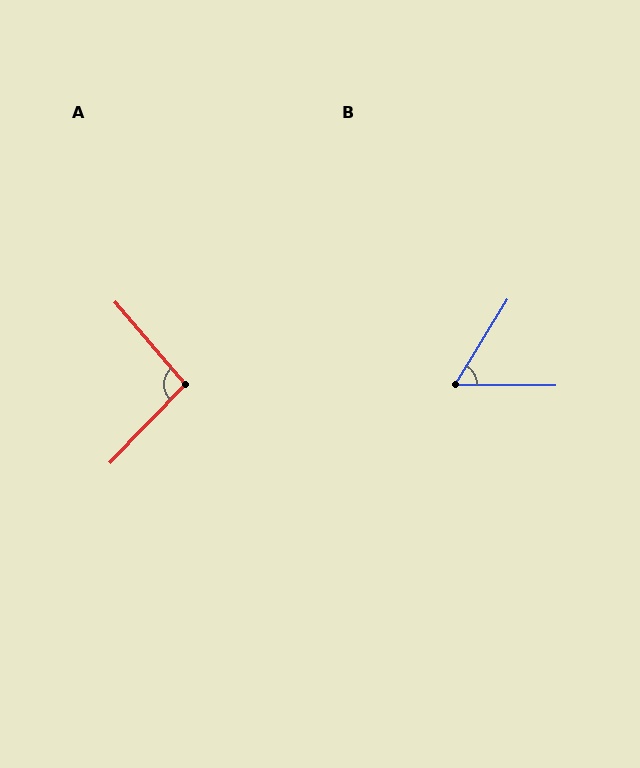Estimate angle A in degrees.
Approximately 96 degrees.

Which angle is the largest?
A, at approximately 96 degrees.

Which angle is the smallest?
B, at approximately 59 degrees.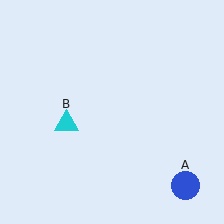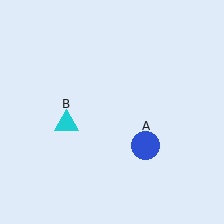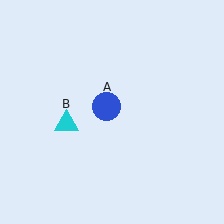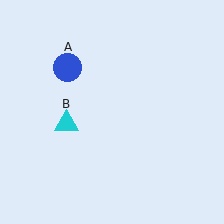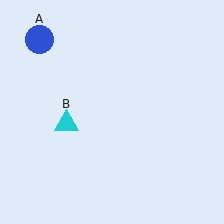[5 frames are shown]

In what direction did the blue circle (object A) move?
The blue circle (object A) moved up and to the left.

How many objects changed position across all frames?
1 object changed position: blue circle (object A).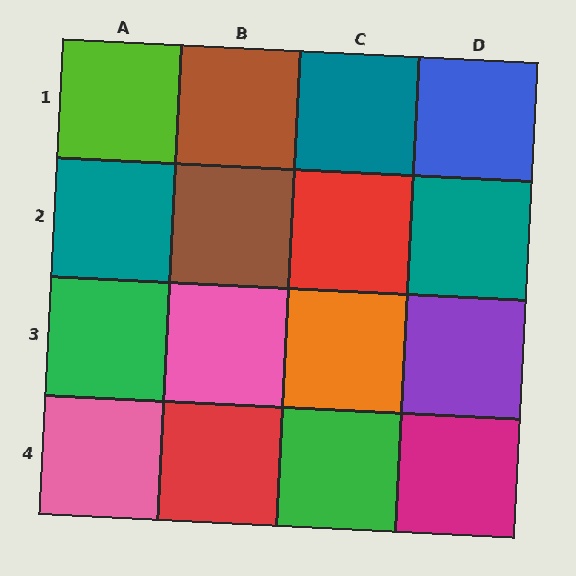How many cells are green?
2 cells are green.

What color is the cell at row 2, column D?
Teal.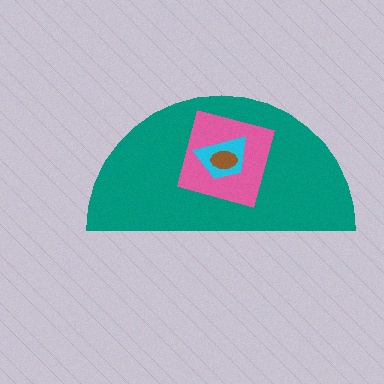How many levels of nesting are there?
4.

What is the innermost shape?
The brown ellipse.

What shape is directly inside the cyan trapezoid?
The brown ellipse.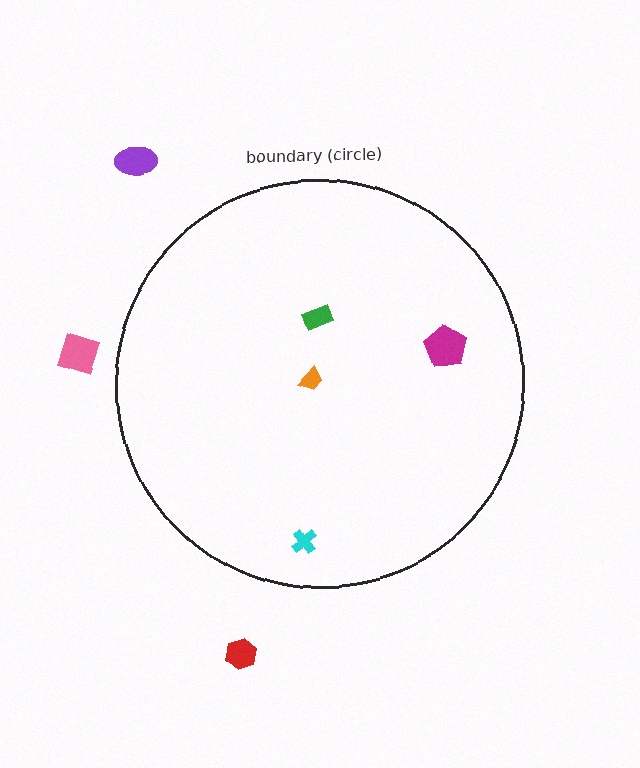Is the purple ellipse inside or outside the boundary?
Outside.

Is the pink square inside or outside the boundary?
Outside.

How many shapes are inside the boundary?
4 inside, 3 outside.